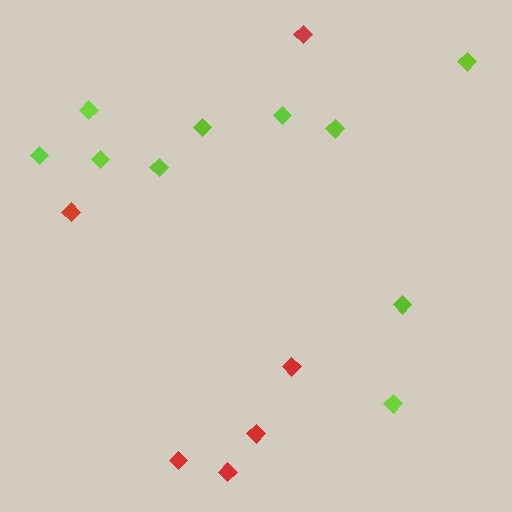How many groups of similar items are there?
There are 2 groups: one group of lime diamonds (10) and one group of red diamonds (6).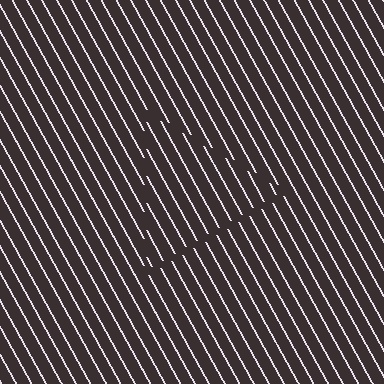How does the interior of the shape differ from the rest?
The interior of the shape contains the same grating, shifted by half a period — the contour is defined by the phase discontinuity where line-ends from the inner and outer gratings abut.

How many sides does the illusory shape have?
3 sides — the line-ends trace a triangle.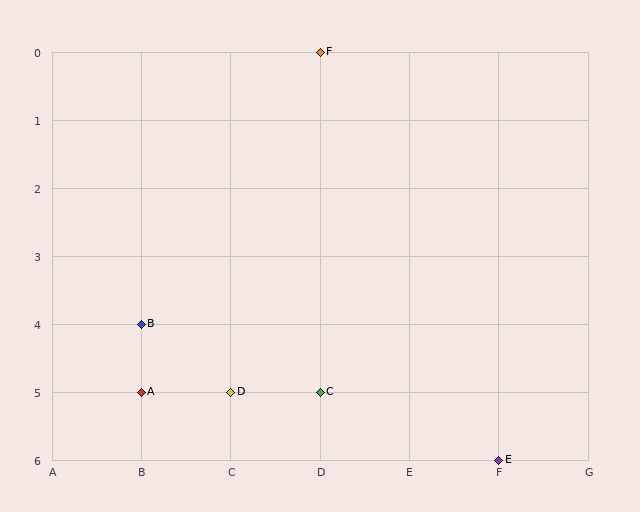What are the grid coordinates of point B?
Point B is at grid coordinates (B, 4).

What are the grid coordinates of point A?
Point A is at grid coordinates (B, 5).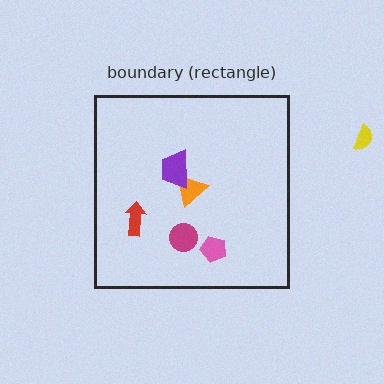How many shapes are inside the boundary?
5 inside, 1 outside.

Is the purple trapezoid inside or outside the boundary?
Inside.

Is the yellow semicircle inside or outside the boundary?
Outside.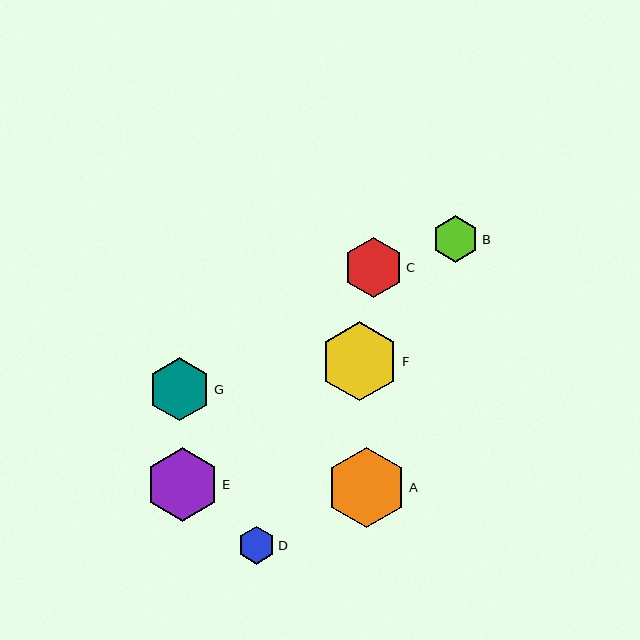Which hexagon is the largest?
Hexagon A is the largest with a size of approximately 81 pixels.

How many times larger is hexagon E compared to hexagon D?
Hexagon E is approximately 1.9 times the size of hexagon D.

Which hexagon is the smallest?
Hexagon D is the smallest with a size of approximately 38 pixels.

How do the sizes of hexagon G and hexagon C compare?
Hexagon G and hexagon C are approximately the same size.